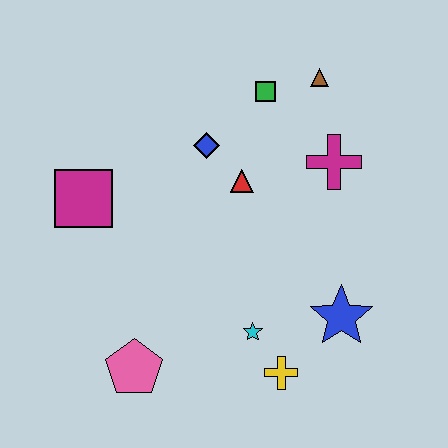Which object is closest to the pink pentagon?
The cyan star is closest to the pink pentagon.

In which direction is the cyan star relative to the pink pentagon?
The cyan star is to the right of the pink pentagon.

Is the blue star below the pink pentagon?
No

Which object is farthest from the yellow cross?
The brown triangle is farthest from the yellow cross.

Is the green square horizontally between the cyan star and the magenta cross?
Yes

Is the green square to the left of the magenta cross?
Yes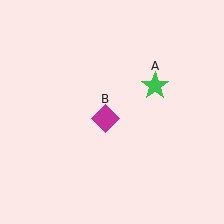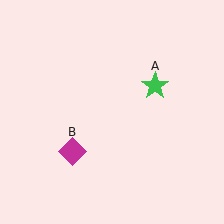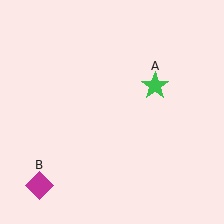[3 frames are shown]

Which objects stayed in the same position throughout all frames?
Green star (object A) remained stationary.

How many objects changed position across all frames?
1 object changed position: magenta diamond (object B).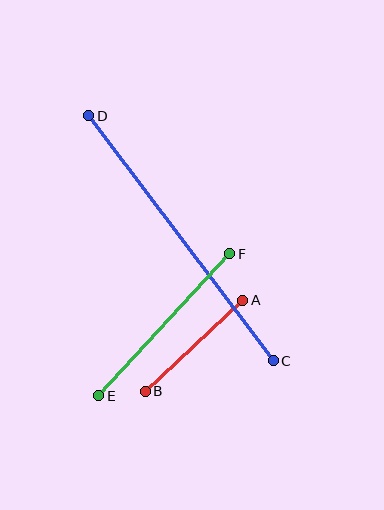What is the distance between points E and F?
The distance is approximately 193 pixels.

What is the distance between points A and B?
The distance is approximately 133 pixels.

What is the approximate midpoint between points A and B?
The midpoint is at approximately (194, 346) pixels.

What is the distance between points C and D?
The distance is approximately 306 pixels.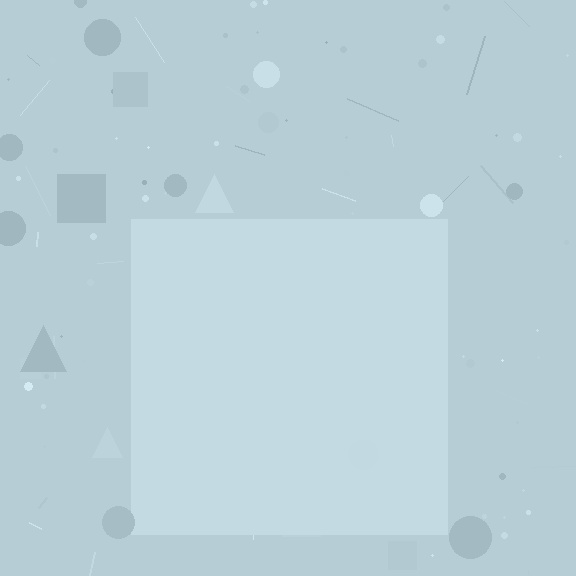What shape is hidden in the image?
A square is hidden in the image.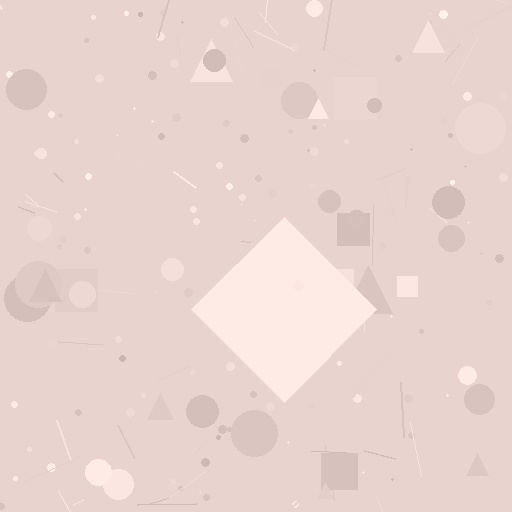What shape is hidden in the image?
A diamond is hidden in the image.